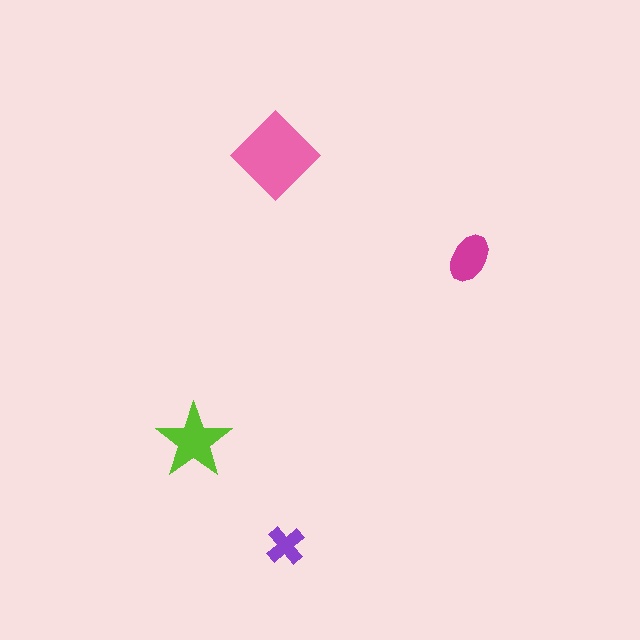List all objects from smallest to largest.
The purple cross, the magenta ellipse, the lime star, the pink diamond.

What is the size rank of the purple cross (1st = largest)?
4th.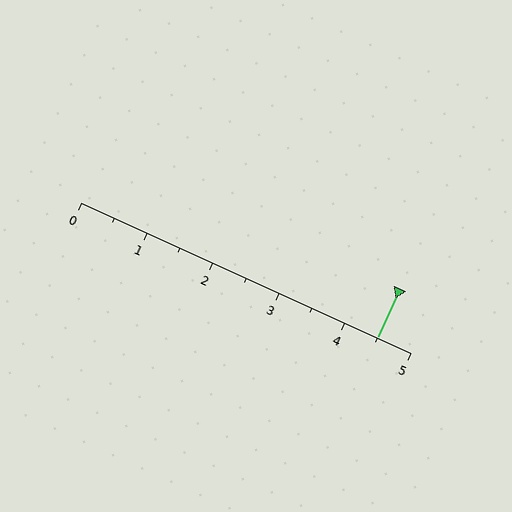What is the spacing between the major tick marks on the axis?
The major ticks are spaced 1 apart.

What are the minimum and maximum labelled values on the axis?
The axis runs from 0 to 5.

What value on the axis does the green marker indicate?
The marker indicates approximately 4.5.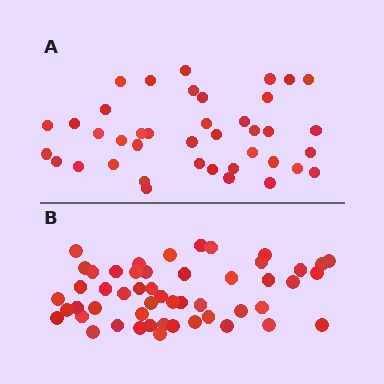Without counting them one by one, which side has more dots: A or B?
Region B (the bottom region) has more dots.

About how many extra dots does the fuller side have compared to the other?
Region B has roughly 12 or so more dots than region A.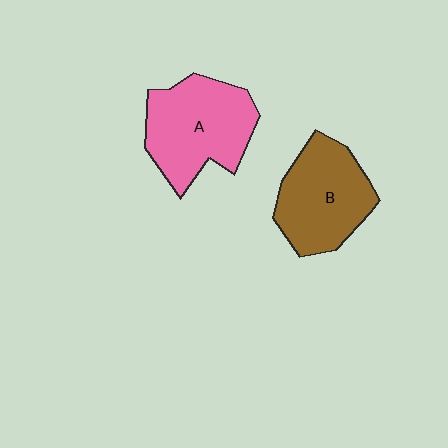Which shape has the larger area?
Shape A (pink).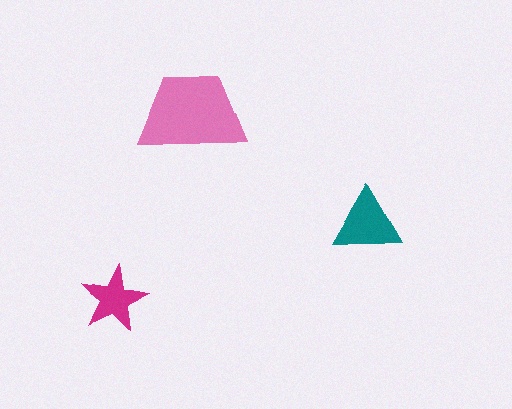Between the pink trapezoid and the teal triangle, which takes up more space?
The pink trapezoid.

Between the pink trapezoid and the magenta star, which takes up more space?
The pink trapezoid.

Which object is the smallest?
The magenta star.